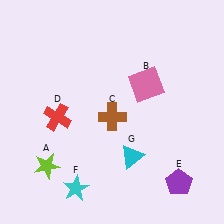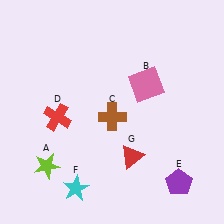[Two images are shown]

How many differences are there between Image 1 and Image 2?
There is 1 difference between the two images.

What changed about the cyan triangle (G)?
In Image 1, G is cyan. In Image 2, it changed to red.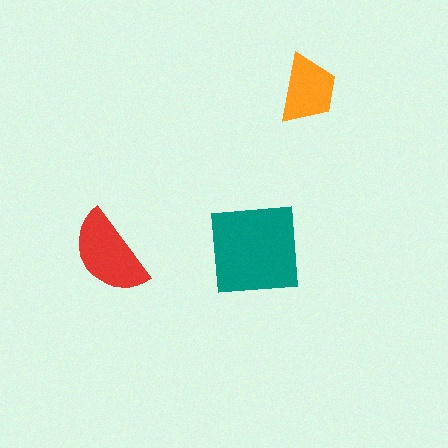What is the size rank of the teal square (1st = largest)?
1st.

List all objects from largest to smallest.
The teal square, the red semicircle, the orange trapezoid.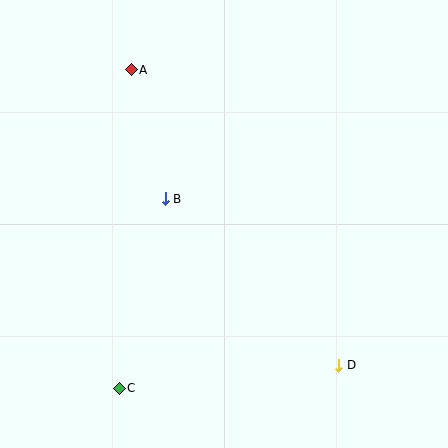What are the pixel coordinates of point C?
Point C is at (119, 388).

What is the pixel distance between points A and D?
The distance between A and D is 361 pixels.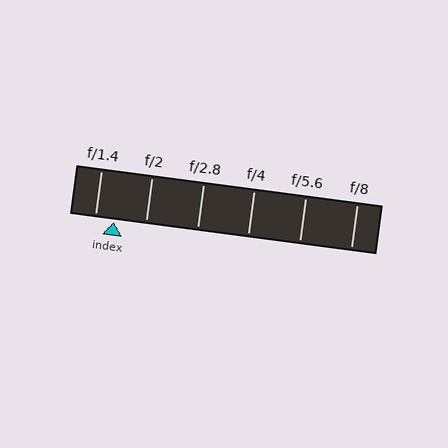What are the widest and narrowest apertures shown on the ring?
The widest aperture shown is f/1.4 and the narrowest is f/8.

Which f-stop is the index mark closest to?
The index mark is closest to f/1.4.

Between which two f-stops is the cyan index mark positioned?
The index mark is between f/1.4 and f/2.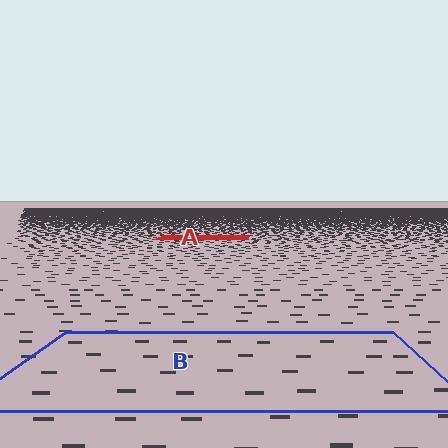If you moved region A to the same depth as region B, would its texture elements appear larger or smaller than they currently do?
They would appear larger. At a closer depth, the same texture elements are projected at a bigger on-screen size.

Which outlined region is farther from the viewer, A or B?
Region A is farther from the viewer — the texture elements inside it appear smaller and more densely packed.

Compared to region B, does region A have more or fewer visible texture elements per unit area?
Region A has more texture elements per unit area — they are packed more densely because it is farther away.